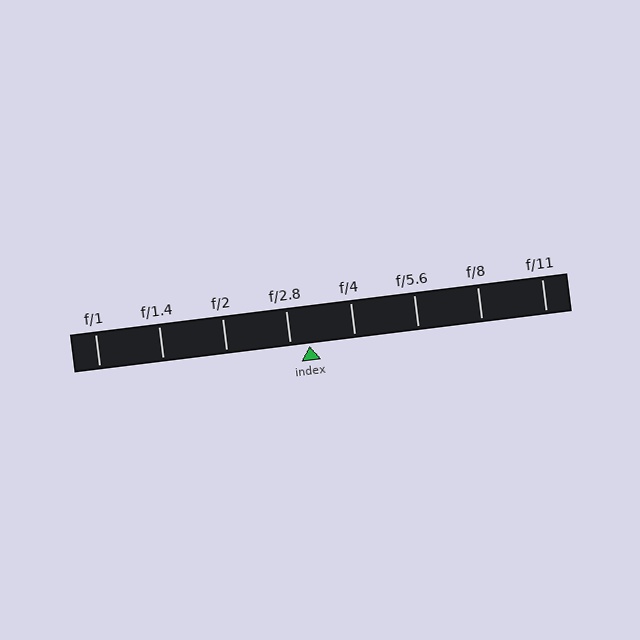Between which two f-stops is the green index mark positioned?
The index mark is between f/2.8 and f/4.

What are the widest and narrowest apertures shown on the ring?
The widest aperture shown is f/1 and the narrowest is f/11.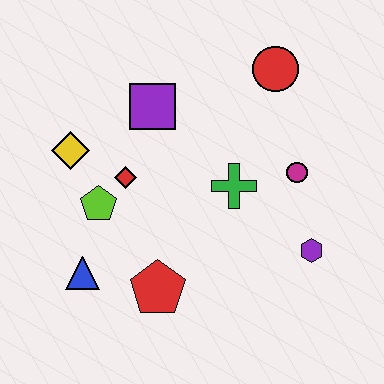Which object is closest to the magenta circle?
The green cross is closest to the magenta circle.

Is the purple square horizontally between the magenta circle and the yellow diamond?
Yes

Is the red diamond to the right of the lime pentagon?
Yes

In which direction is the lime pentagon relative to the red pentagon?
The lime pentagon is above the red pentagon.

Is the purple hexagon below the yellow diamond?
Yes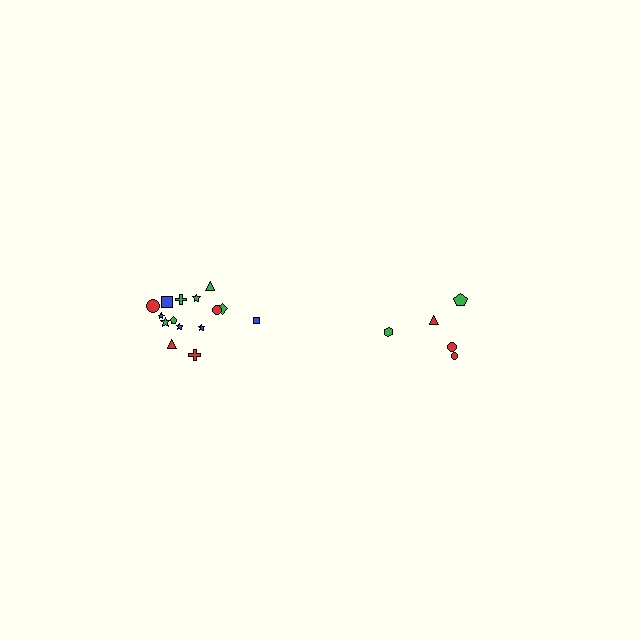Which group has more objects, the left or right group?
The left group.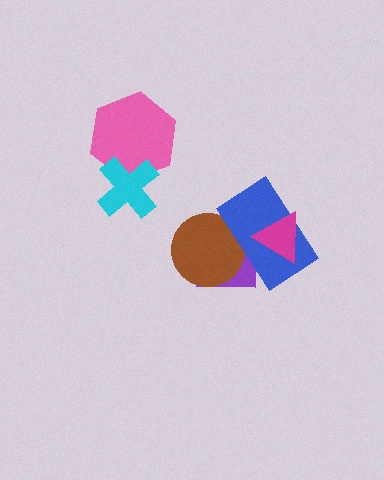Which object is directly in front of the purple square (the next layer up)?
The brown circle is directly in front of the purple square.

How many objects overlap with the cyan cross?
1 object overlaps with the cyan cross.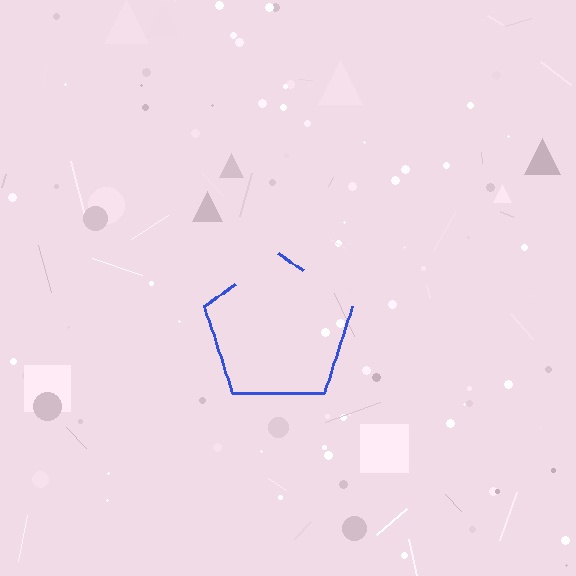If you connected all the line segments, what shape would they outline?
They would outline a pentagon.